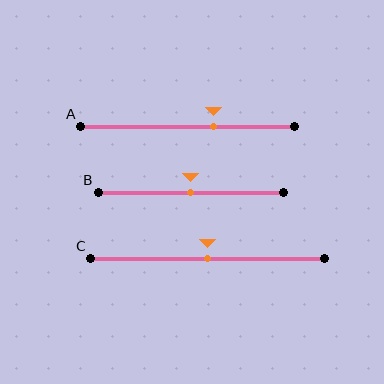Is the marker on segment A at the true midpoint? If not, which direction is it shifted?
No, the marker on segment A is shifted to the right by about 12% of the segment length.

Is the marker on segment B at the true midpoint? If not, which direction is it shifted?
Yes, the marker on segment B is at the true midpoint.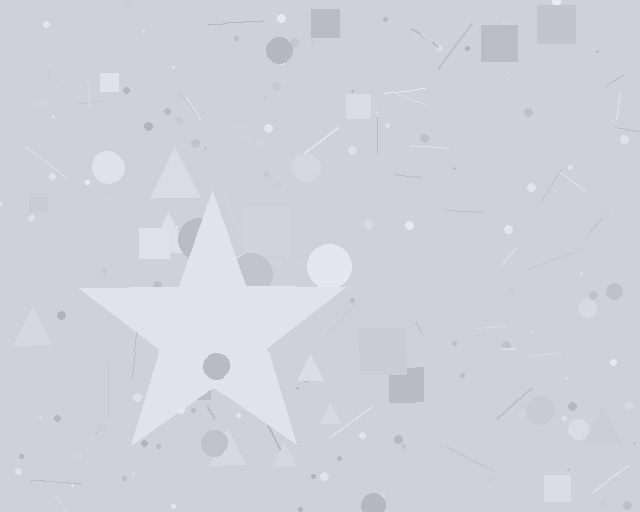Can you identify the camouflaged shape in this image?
The camouflaged shape is a star.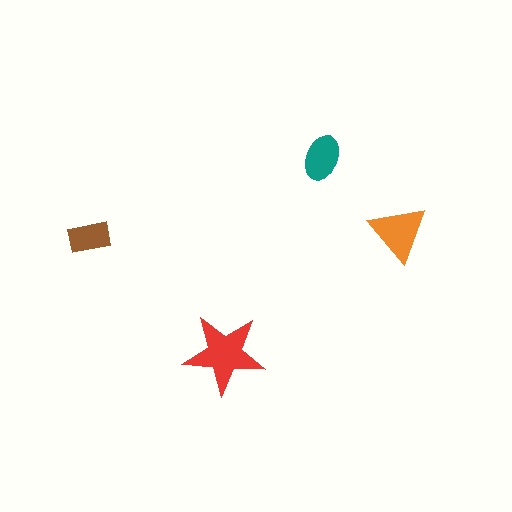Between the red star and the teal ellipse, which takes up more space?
The red star.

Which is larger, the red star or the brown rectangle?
The red star.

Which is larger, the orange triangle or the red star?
The red star.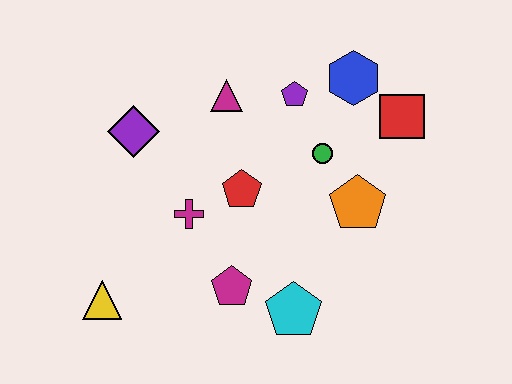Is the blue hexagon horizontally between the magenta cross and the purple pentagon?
No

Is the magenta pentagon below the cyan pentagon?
No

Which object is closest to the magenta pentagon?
The cyan pentagon is closest to the magenta pentagon.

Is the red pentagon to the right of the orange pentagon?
No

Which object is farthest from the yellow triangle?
The red square is farthest from the yellow triangle.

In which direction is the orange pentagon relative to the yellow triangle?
The orange pentagon is to the right of the yellow triangle.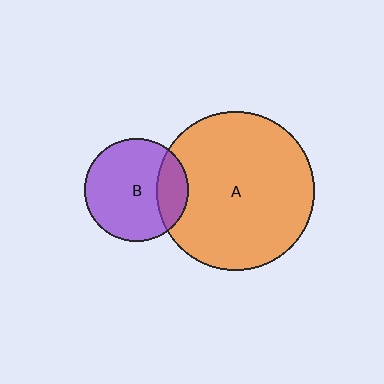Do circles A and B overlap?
Yes.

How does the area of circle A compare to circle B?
Approximately 2.3 times.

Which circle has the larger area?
Circle A (orange).